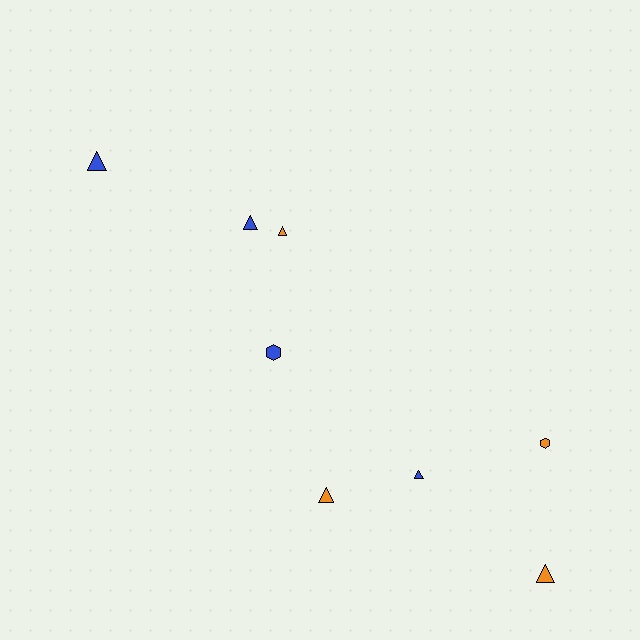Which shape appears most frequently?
Triangle, with 6 objects.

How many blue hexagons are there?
There is 1 blue hexagon.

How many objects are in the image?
There are 8 objects.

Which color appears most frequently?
Blue, with 4 objects.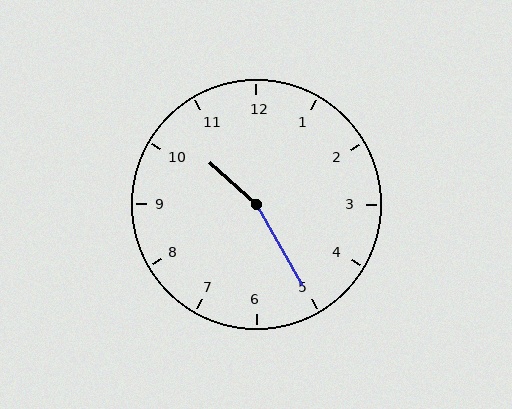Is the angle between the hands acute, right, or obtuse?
It is obtuse.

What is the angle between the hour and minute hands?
Approximately 162 degrees.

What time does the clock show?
10:25.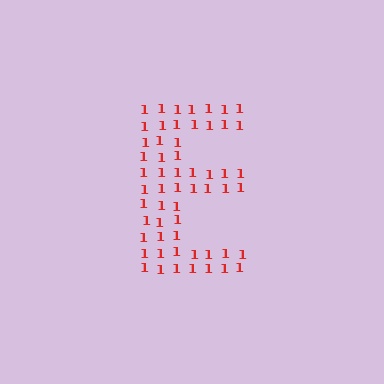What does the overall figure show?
The overall figure shows the letter E.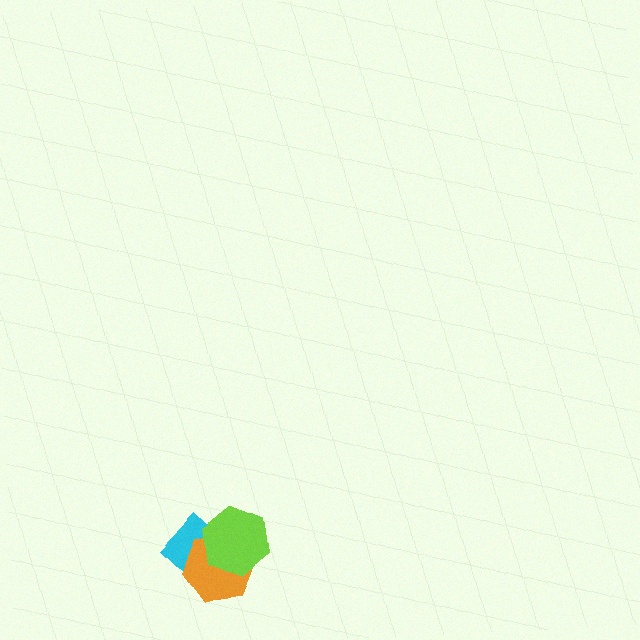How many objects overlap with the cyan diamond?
2 objects overlap with the cyan diamond.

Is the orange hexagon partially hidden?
Yes, it is partially covered by another shape.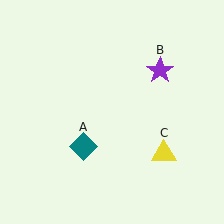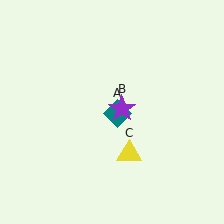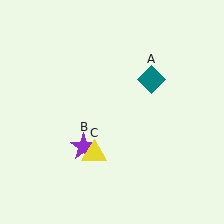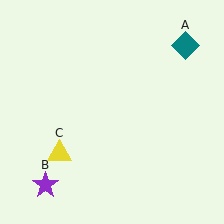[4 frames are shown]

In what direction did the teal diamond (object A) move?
The teal diamond (object A) moved up and to the right.